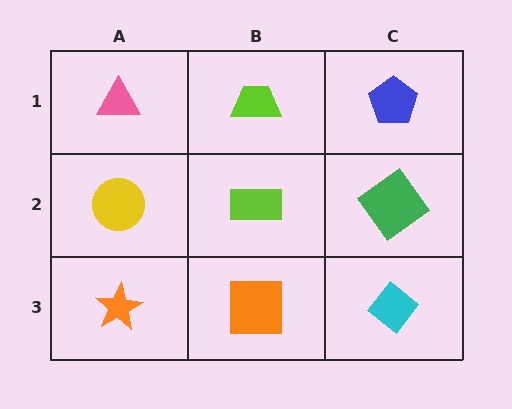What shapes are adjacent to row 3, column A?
A yellow circle (row 2, column A), an orange square (row 3, column B).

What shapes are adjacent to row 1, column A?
A yellow circle (row 2, column A), a lime trapezoid (row 1, column B).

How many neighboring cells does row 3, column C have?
2.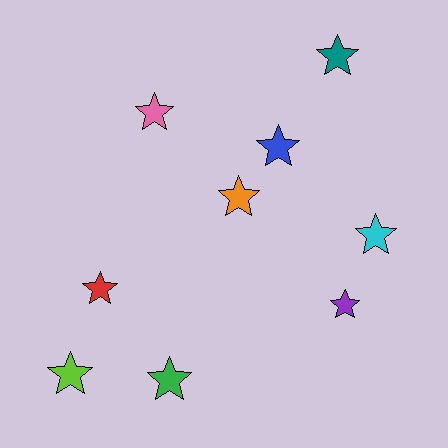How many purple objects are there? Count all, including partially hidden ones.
There is 1 purple object.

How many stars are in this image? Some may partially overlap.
There are 9 stars.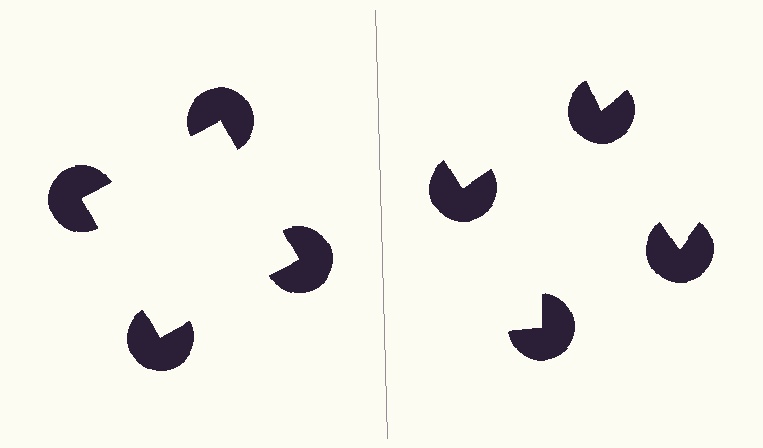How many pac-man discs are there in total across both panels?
8 — 4 on each side.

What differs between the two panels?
The pac-man discs are positioned identically on both sides; only the wedge orientations differ. On the left they align to a square; on the right they are misaligned.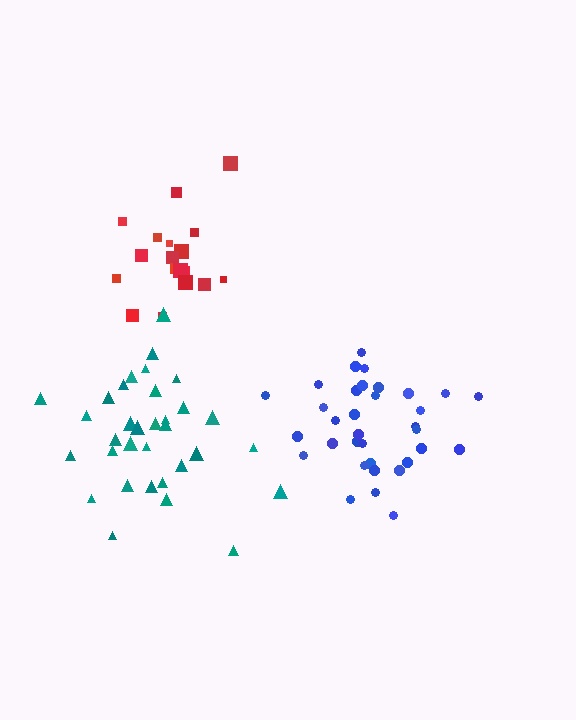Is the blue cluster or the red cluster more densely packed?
Blue.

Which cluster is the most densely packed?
Blue.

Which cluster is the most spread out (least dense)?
Teal.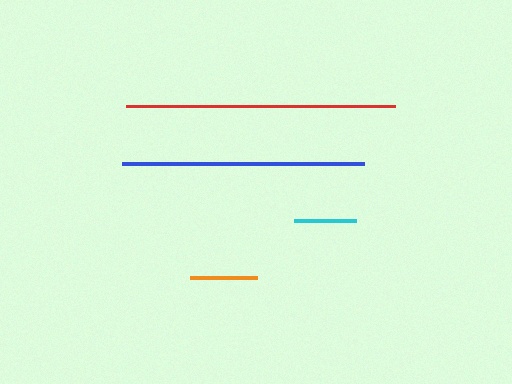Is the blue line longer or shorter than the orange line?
The blue line is longer than the orange line.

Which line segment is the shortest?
The cyan line is the shortest at approximately 63 pixels.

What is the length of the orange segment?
The orange segment is approximately 68 pixels long.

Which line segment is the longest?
The red line is the longest at approximately 269 pixels.